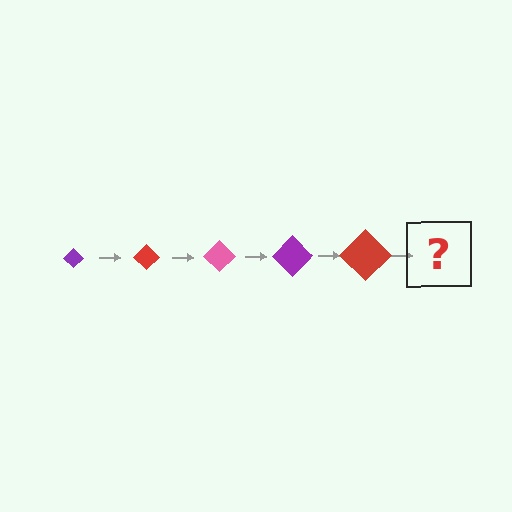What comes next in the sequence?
The next element should be a pink diamond, larger than the previous one.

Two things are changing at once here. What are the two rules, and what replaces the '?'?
The two rules are that the diamond grows larger each step and the color cycles through purple, red, and pink. The '?' should be a pink diamond, larger than the previous one.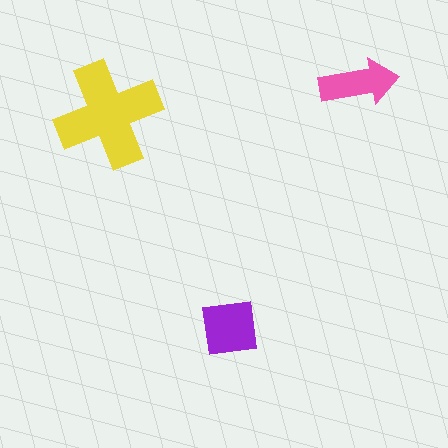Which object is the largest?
The yellow cross.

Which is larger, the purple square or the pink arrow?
The purple square.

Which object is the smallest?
The pink arrow.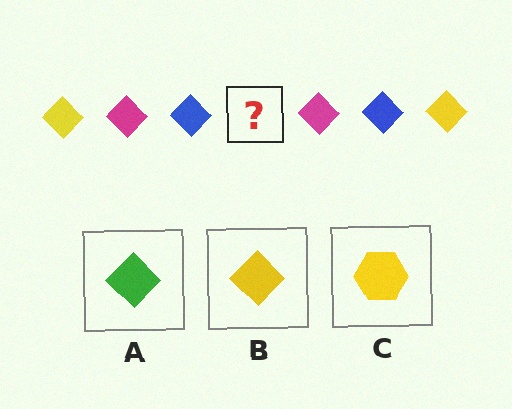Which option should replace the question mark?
Option B.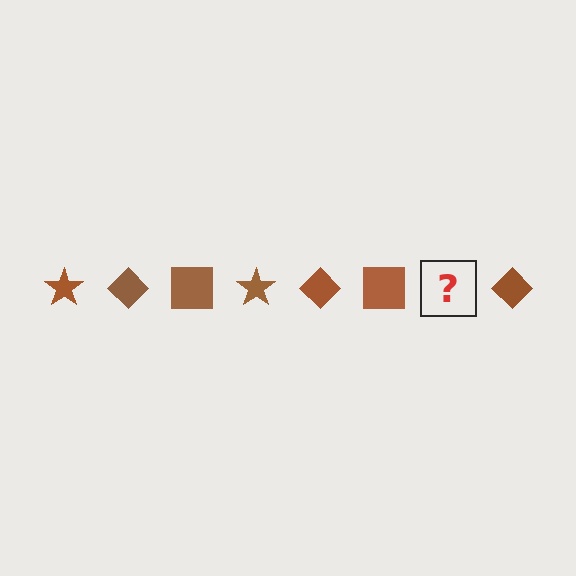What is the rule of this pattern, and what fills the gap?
The rule is that the pattern cycles through star, diamond, square shapes in brown. The gap should be filled with a brown star.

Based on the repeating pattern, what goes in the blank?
The blank should be a brown star.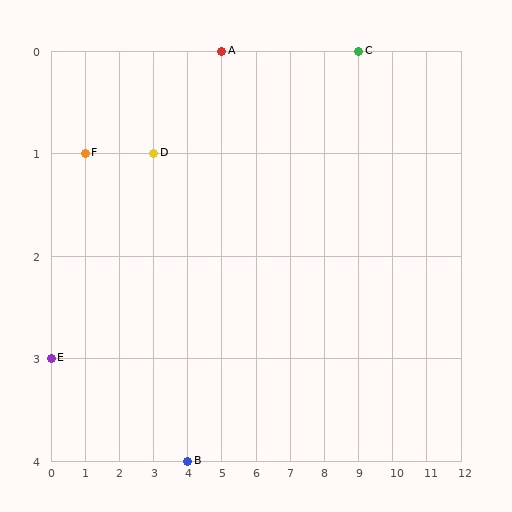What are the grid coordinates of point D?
Point D is at grid coordinates (3, 1).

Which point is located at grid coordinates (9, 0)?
Point C is at (9, 0).